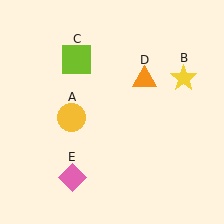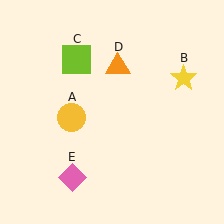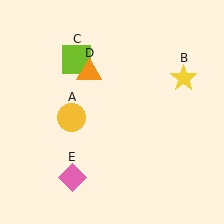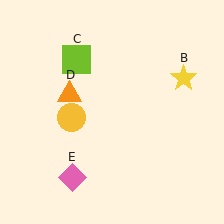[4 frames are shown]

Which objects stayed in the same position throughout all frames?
Yellow circle (object A) and yellow star (object B) and lime square (object C) and pink diamond (object E) remained stationary.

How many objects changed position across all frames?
1 object changed position: orange triangle (object D).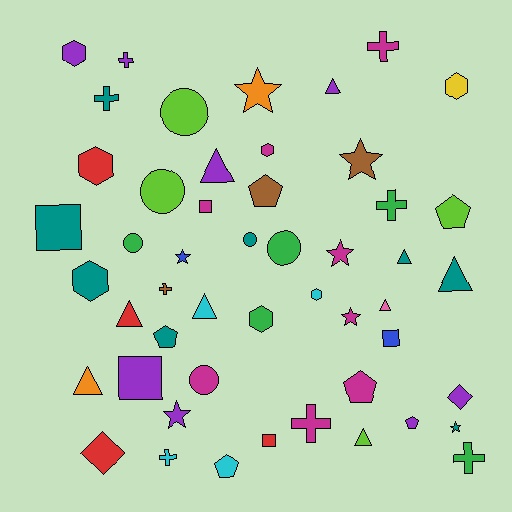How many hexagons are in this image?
There are 7 hexagons.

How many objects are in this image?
There are 50 objects.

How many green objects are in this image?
There are 5 green objects.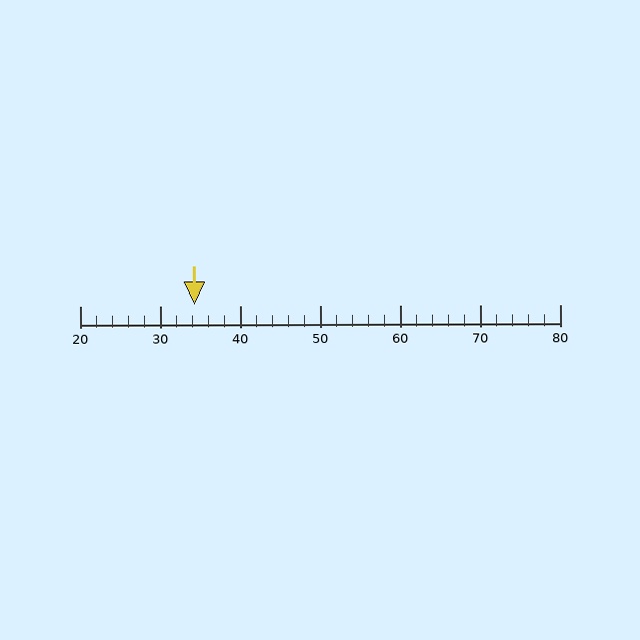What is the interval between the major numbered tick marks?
The major tick marks are spaced 10 units apart.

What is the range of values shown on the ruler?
The ruler shows values from 20 to 80.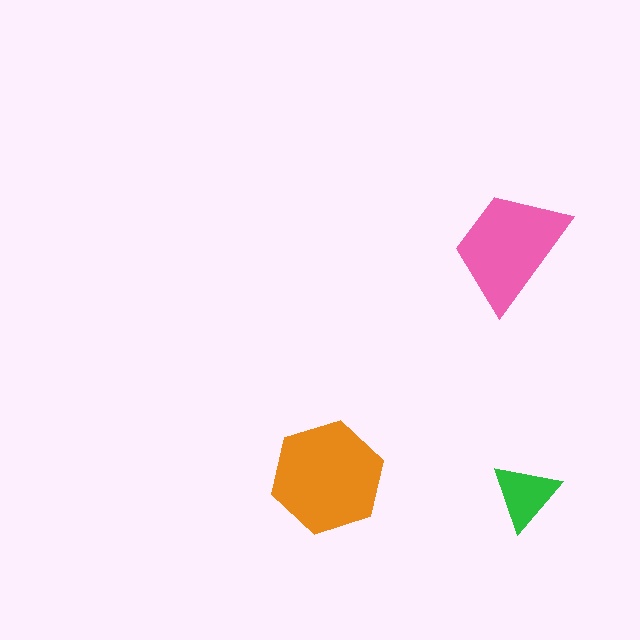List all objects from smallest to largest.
The green triangle, the pink trapezoid, the orange hexagon.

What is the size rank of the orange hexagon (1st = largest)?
1st.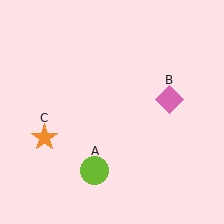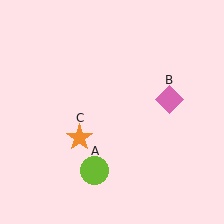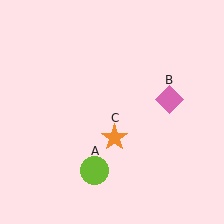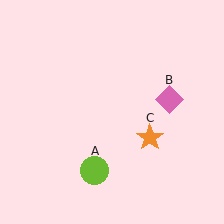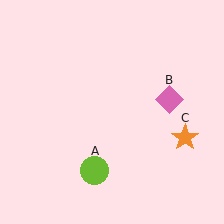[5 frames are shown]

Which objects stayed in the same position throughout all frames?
Lime circle (object A) and pink diamond (object B) remained stationary.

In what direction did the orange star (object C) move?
The orange star (object C) moved right.